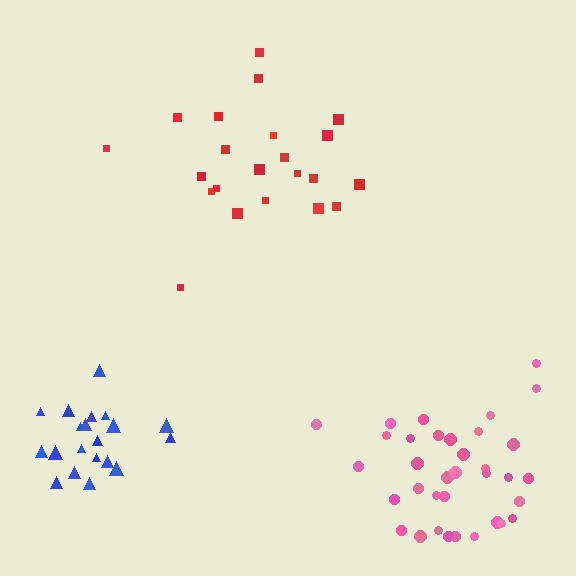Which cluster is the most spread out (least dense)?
Red.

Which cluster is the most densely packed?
Blue.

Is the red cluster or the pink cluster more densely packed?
Pink.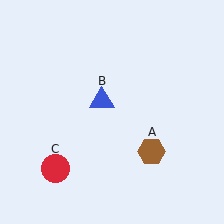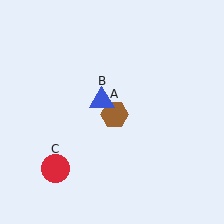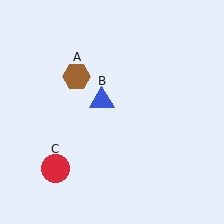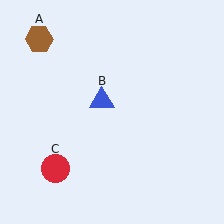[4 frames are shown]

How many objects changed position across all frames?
1 object changed position: brown hexagon (object A).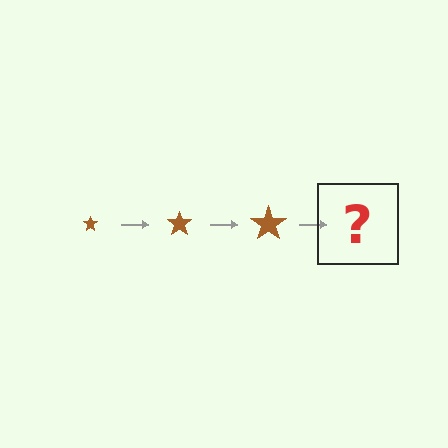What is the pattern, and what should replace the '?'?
The pattern is that the star gets progressively larger each step. The '?' should be a brown star, larger than the previous one.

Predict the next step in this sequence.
The next step is a brown star, larger than the previous one.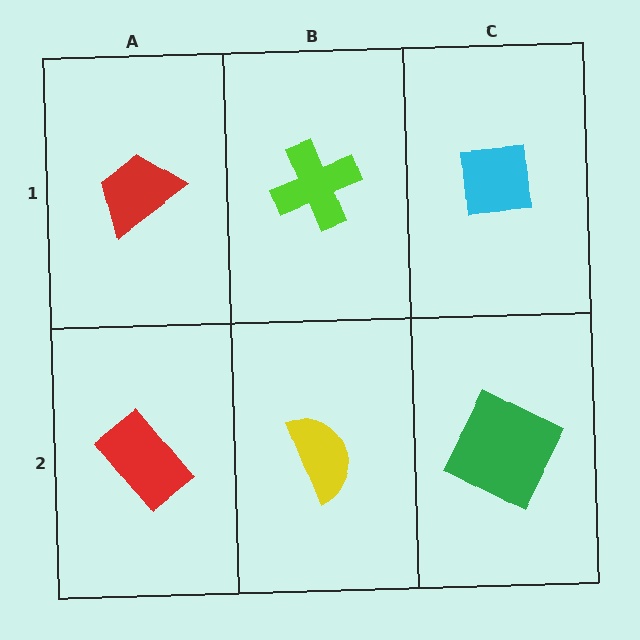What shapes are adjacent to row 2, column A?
A red trapezoid (row 1, column A), a yellow semicircle (row 2, column B).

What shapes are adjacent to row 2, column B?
A lime cross (row 1, column B), a red rectangle (row 2, column A), a green square (row 2, column C).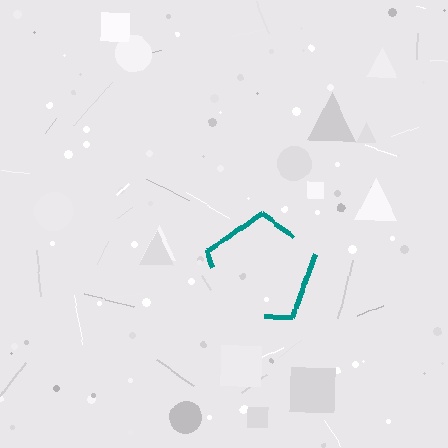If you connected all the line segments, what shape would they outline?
They would outline a pentagon.